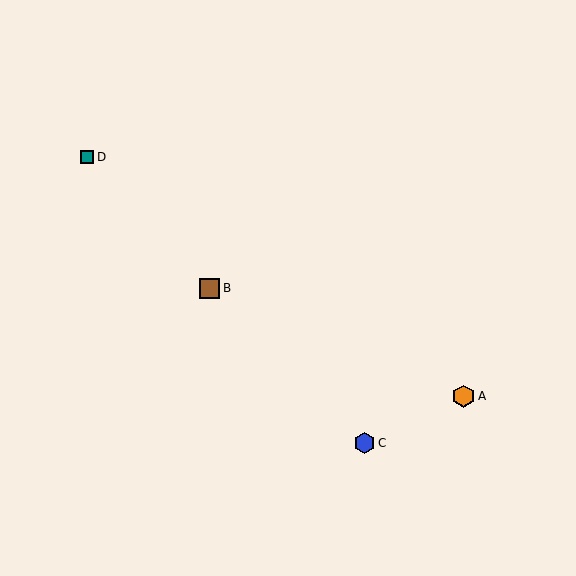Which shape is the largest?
The orange hexagon (labeled A) is the largest.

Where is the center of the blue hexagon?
The center of the blue hexagon is at (365, 443).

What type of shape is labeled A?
Shape A is an orange hexagon.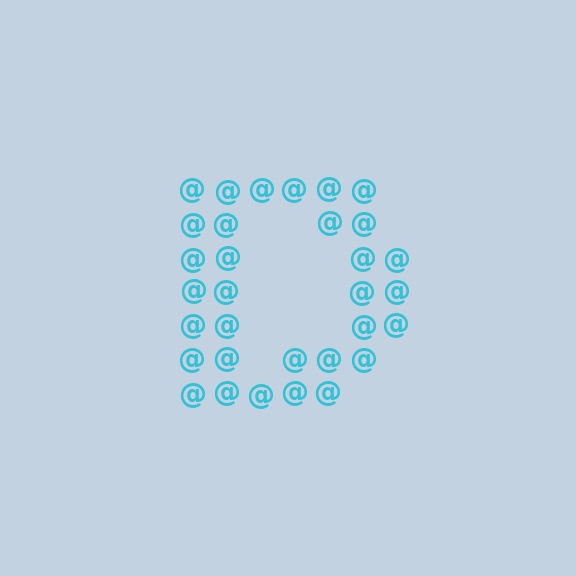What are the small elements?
The small elements are at signs.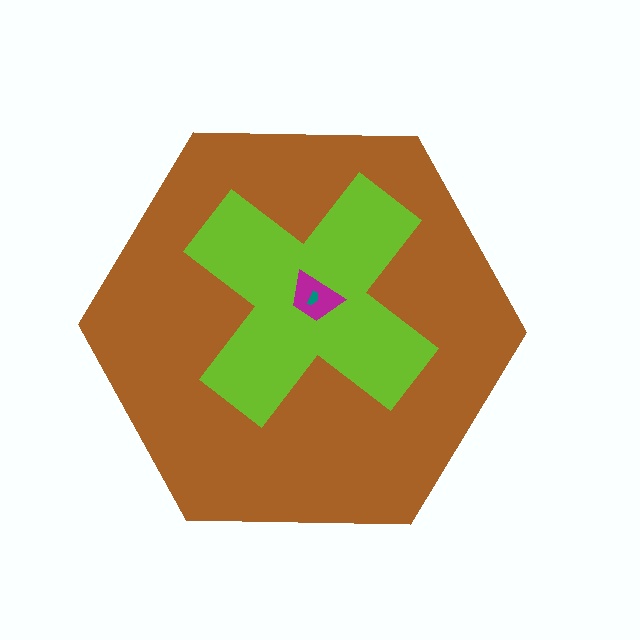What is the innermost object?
The teal semicircle.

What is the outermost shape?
The brown hexagon.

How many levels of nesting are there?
4.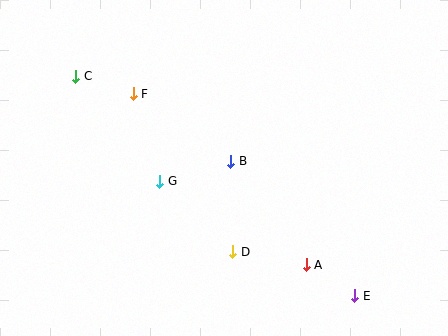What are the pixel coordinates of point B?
Point B is at (231, 161).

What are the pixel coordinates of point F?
Point F is at (133, 94).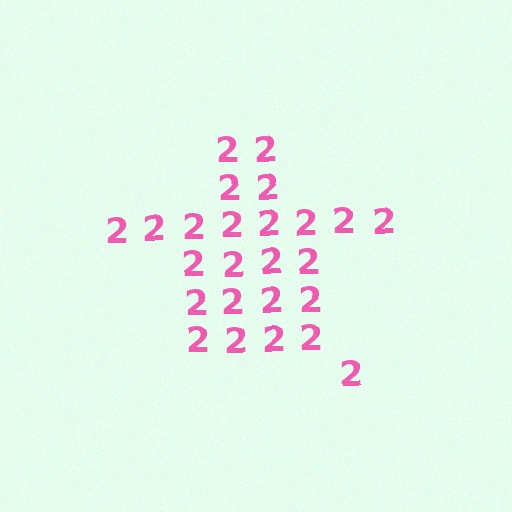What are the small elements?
The small elements are digit 2's.